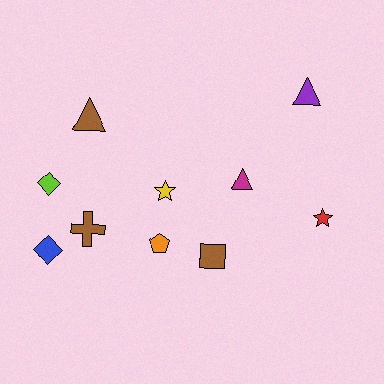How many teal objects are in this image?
There are no teal objects.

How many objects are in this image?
There are 10 objects.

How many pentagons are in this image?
There is 1 pentagon.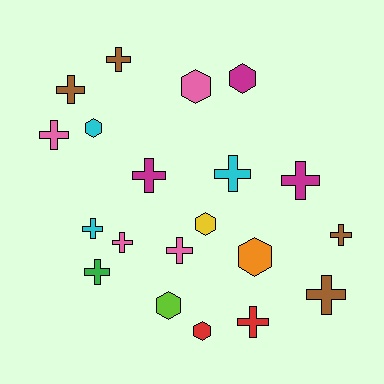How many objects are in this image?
There are 20 objects.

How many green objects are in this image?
There is 1 green object.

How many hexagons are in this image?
There are 7 hexagons.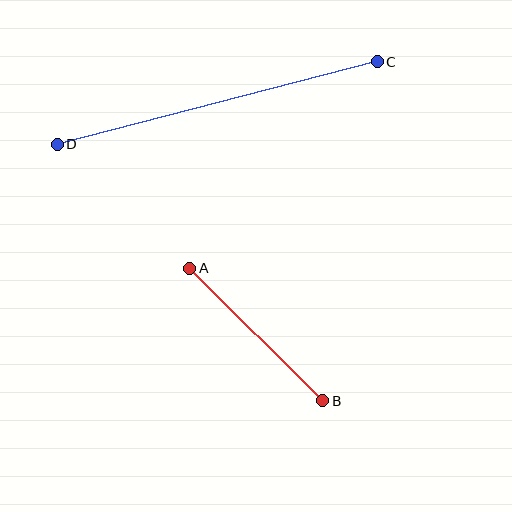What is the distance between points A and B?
The distance is approximately 188 pixels.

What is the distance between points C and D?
The distance is approximately 331 pixels.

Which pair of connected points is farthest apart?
Points C and D are farthest apart.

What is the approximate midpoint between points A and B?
The midpoint is at approximately (256, 335) pixels.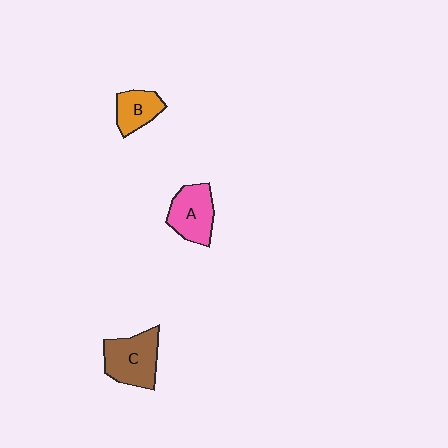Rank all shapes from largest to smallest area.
From largest to smallest: C (brown), A (pink), B (orange).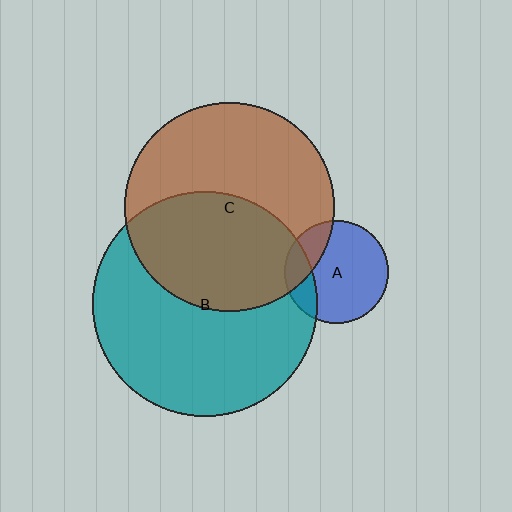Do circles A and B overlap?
Yes.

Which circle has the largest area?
Circle B (teal).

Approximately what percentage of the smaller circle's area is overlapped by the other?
Approximately 20%.